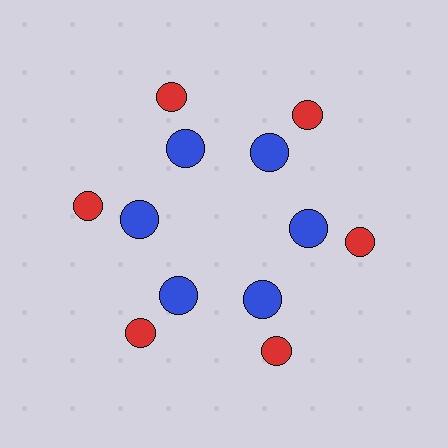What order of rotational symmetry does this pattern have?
This pattern has 6-fold rotational symmetry.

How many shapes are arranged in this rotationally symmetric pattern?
There are 12 shapes, arranged in 6 groups of 2.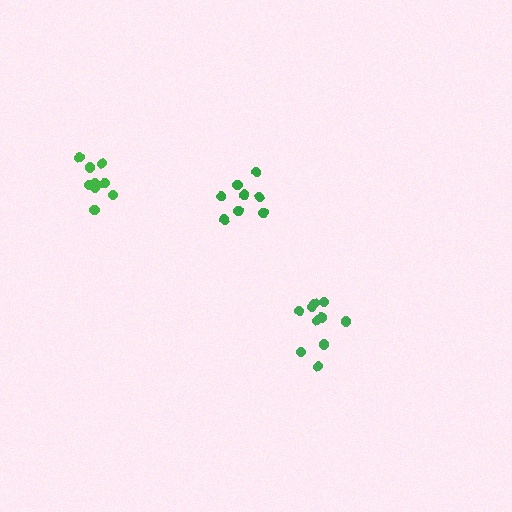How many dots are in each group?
Group 1: 8 dots, Group 2: 10 dots, Group 3: 10 dots (28 total).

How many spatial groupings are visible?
There are 3 spatial groupings.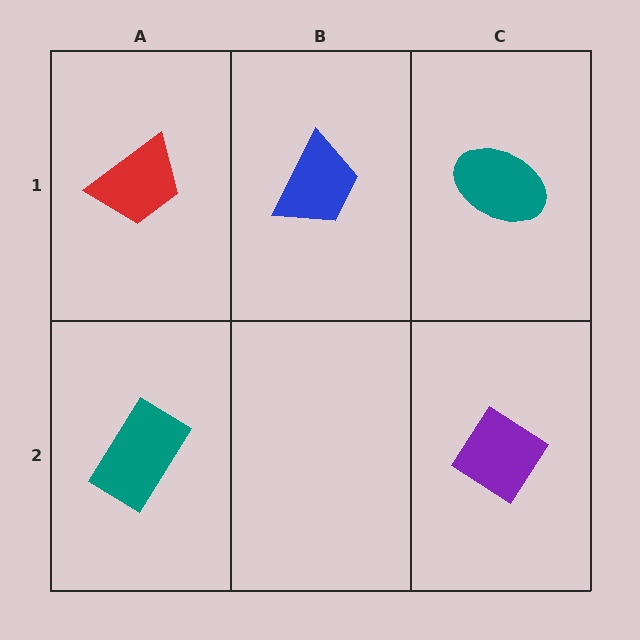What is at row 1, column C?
A teal ellipse.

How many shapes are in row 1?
3 shapes.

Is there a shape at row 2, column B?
No, that cell is empty.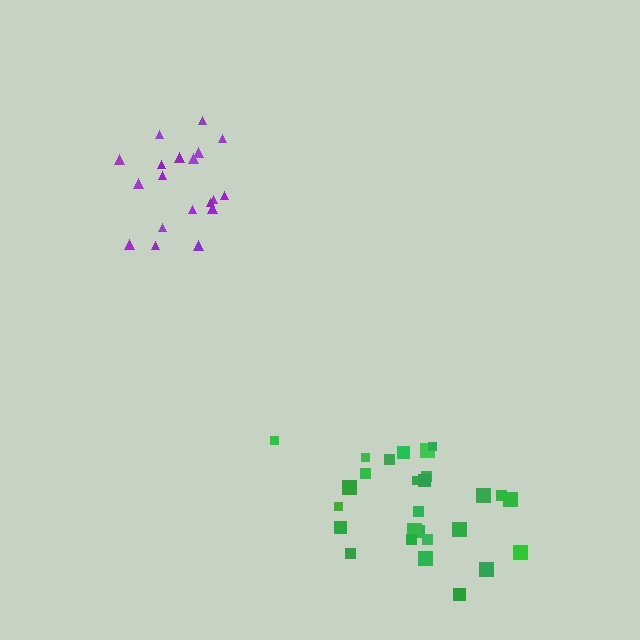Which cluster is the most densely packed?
Purple.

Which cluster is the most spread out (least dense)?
Green.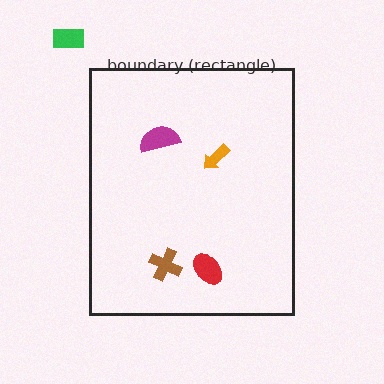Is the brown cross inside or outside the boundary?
Inside.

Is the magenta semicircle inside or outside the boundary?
Inside.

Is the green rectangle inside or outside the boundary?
Outside.